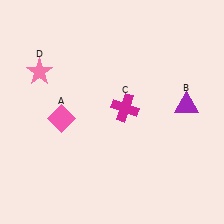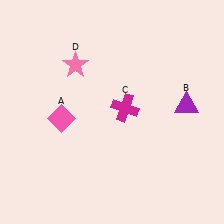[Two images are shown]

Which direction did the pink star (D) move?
The pink star (D) moved right.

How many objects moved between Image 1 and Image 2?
1 object moved between the two images.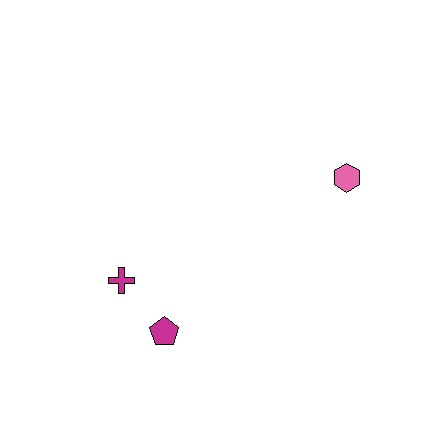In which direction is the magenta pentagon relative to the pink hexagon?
The magenta pentagon is to the left of the pink hexagon.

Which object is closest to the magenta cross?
The magenta pentagon is closest to the magenta cross.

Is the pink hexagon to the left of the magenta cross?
No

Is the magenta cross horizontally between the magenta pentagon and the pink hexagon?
No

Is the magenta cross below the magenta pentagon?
No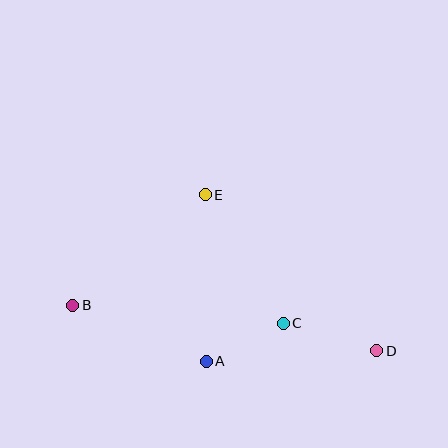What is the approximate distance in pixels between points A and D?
The distance between A and D is approximately 171 pixels.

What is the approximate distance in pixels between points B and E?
The distance between B and E is approximately 173 pixels.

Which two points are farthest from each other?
Points B and D are farthest from each other.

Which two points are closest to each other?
Points A and C are closest to each other.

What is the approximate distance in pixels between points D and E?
The distance between D and E is approximately 232 pixels.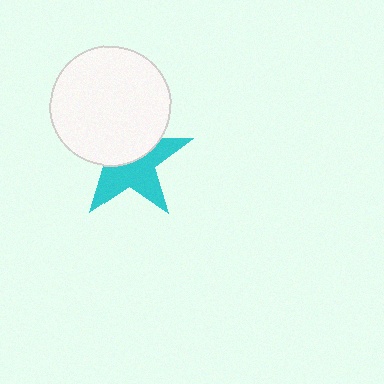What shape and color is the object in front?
The object in front is a white circle.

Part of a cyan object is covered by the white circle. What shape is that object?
It is a star.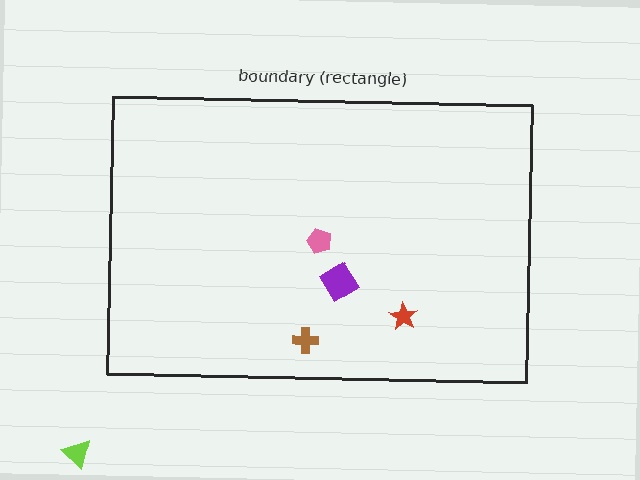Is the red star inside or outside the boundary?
Inside.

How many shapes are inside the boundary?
4 inside, 1 outside.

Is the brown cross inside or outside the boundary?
Inside.